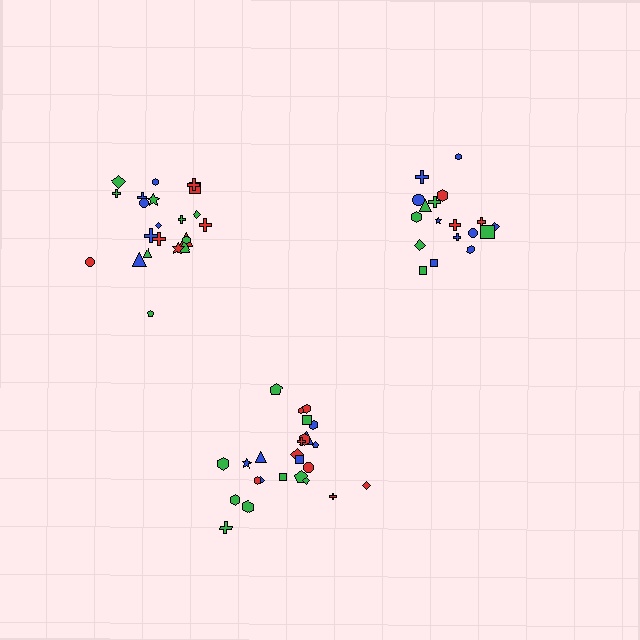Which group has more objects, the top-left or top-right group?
The top-left group.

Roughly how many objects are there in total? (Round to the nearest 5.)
Roughly 65 objects in total.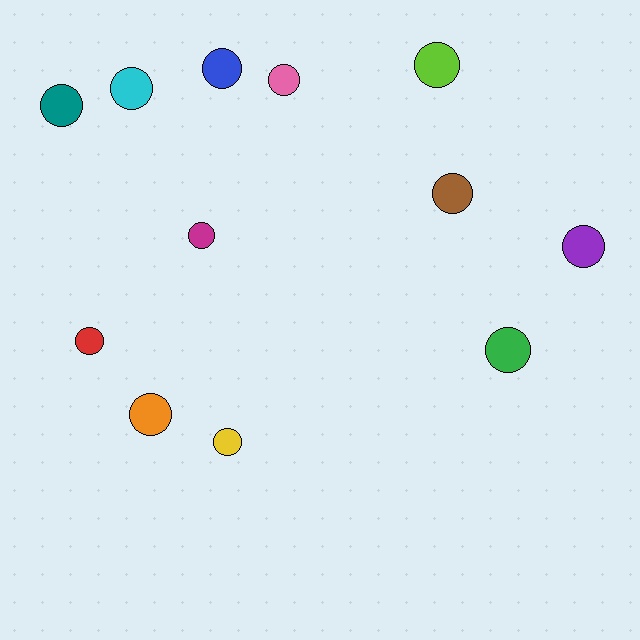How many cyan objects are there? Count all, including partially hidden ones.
There is 1 cyan object.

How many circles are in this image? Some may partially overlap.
There are 12 circles.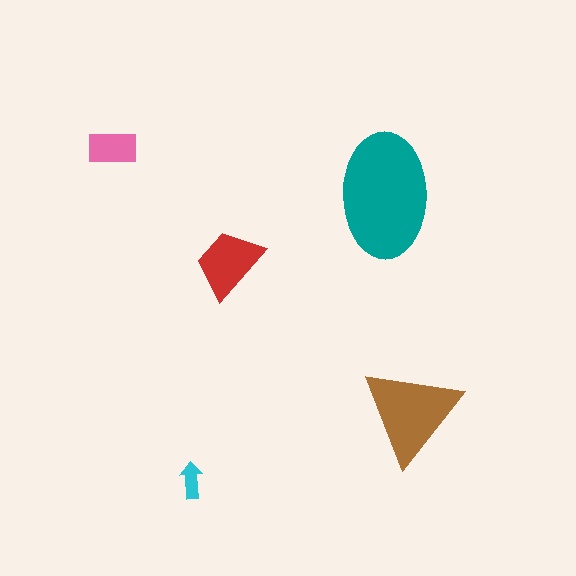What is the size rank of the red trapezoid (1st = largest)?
3rd.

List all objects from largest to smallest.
The teal ellipse, the brown triangle, the red trapezoid, the pink rectangle, the cyan arrow.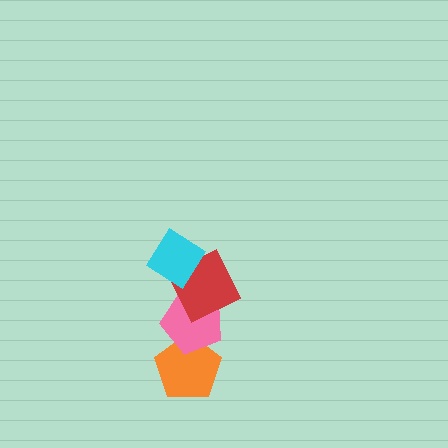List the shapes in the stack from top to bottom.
From top to bottom: the cyan diamond, the red square, the pink pentagon, the orange pentagon.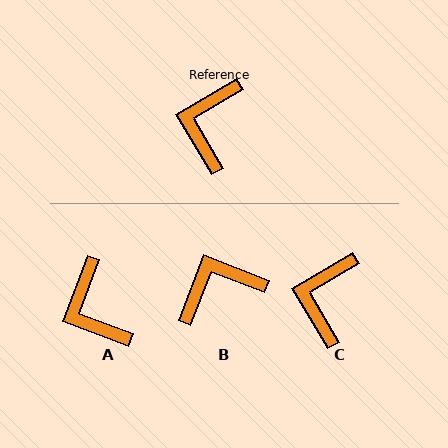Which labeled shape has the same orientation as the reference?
C.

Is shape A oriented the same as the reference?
No, it is off by about 39 degrees.